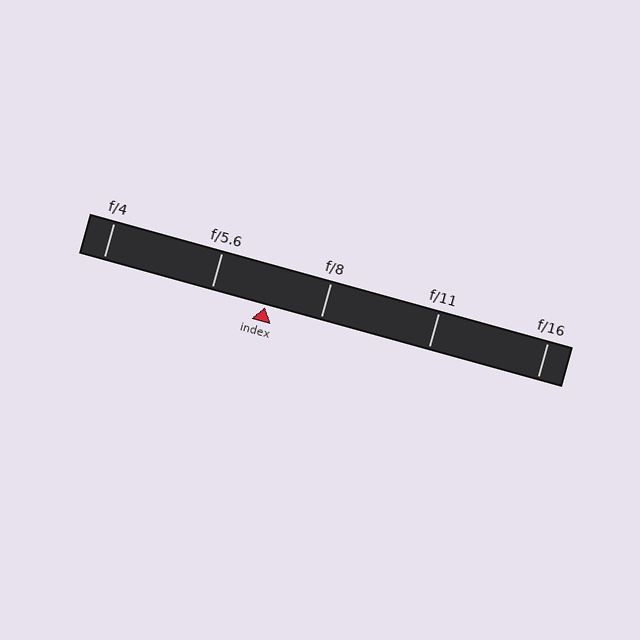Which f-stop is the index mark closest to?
The index mark is closest to f/5.6.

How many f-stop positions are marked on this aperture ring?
There are 5 f-stop positions marked.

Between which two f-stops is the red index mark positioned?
The index mark is between f/5.6 and f/8.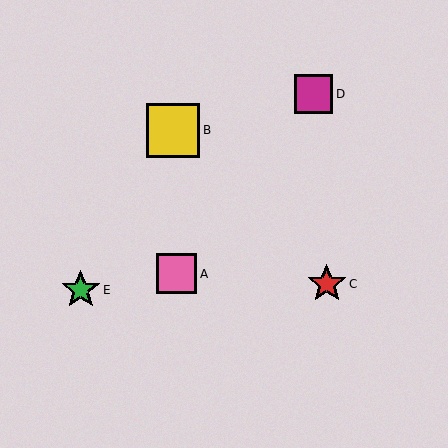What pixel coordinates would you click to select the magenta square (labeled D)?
Click at (313, 94) to select the magenta square D.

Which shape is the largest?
The yellow square (labeled B) is the largest.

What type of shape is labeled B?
Shape B is a yellow square.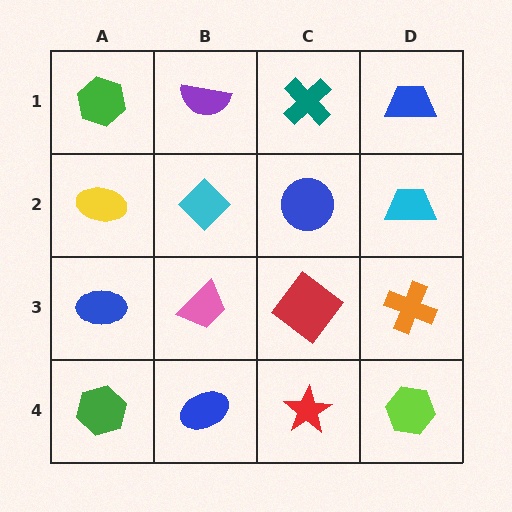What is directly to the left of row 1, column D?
A teal cross.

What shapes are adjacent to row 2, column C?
A teal cross (row 1, column C), a red diamond (row 3, column C), a cyan diamond (row 2, column B), a cyan trapezoid (row 2, column D).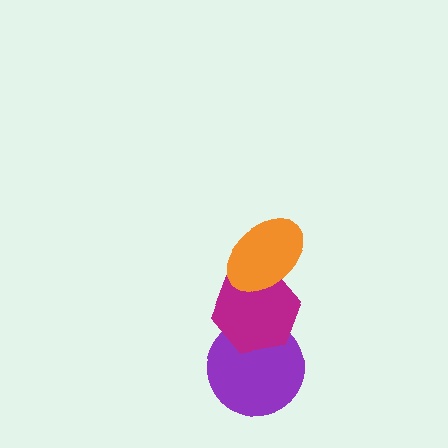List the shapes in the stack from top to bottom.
From top to bottom: the orange ellipse, the magenta hexagon, the purple circle.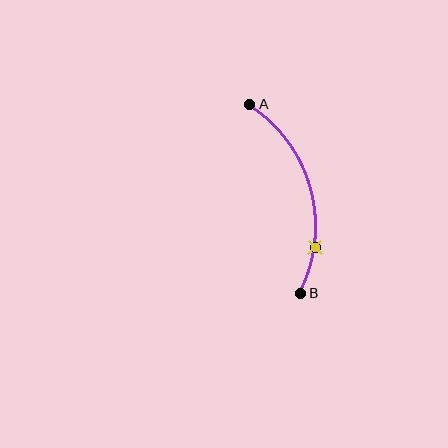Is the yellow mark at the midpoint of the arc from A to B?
No. The yellow mark lies on the arc but is closer to endpoint B. The arc midpoint would be at the point on the curve equidistant along the arc from both A and B.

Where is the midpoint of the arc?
The arc midpoint is the point on the curve farthest from the straight line joining A and B. It sits to the right of that line.